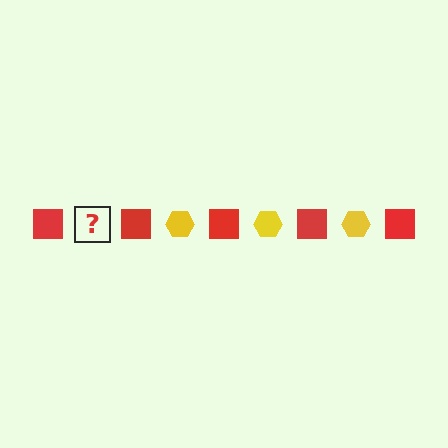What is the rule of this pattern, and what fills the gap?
The rule is that the pattern alternates between red square and yellow hexagon. The gap should be filled with a yellow hexagon.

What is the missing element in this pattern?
The missing element is a yellow hexagon.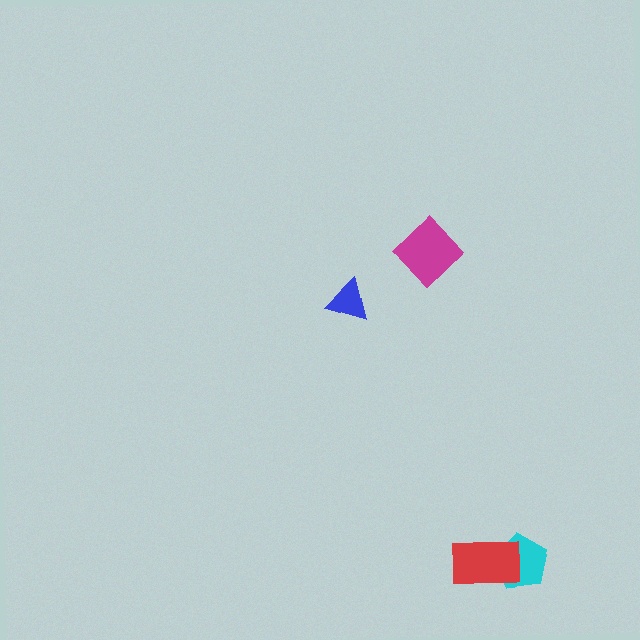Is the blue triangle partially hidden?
No, no other shape covers it.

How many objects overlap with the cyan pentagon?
1 object overlaps with the cyan pentagon.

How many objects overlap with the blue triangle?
0 objects overlap with the blue triangle.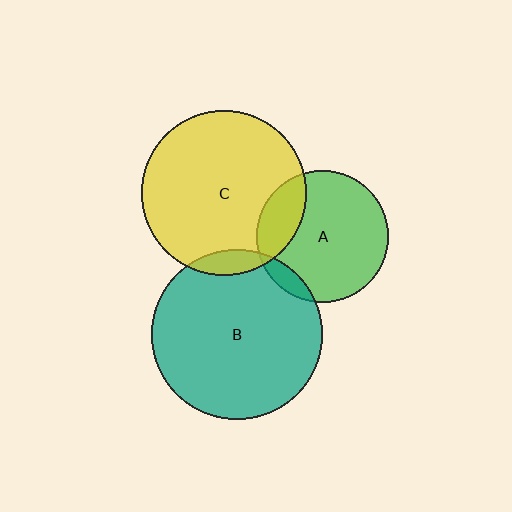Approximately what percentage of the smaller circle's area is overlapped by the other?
Approximately 20%.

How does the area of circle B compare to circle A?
Approximately 1.7 times.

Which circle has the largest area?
Circle B (teal).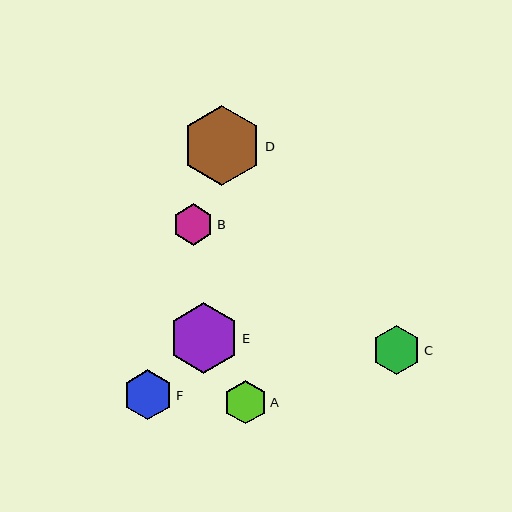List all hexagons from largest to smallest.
From largest to smallest: D, E, F, C, A, B.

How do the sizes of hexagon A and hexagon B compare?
Hexagon A and hexagon B are approximately the same size.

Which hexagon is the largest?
Hexagon D is the largest with a size of approximately 80 pixels.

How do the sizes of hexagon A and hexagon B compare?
Hexagon A and hexagon B are approximately the same size.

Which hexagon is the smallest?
Hexagon B is the smallest with a size of approximately 41 pixels.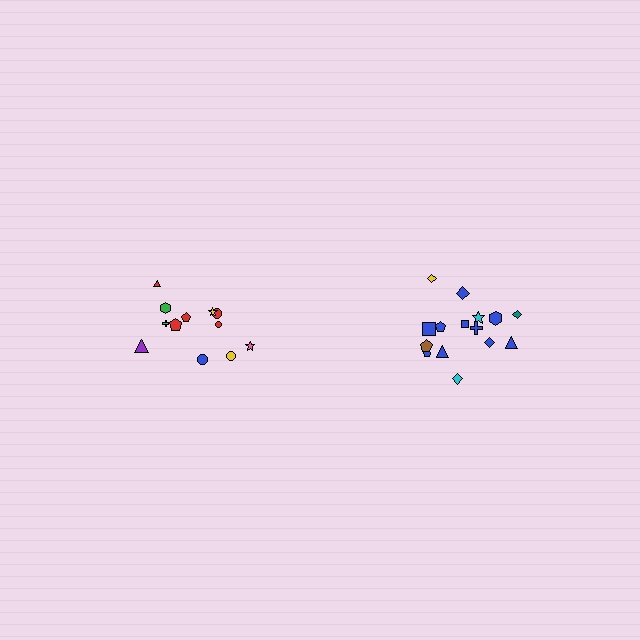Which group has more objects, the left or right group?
The right group.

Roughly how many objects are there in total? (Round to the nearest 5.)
Roughly 25 objects in total.